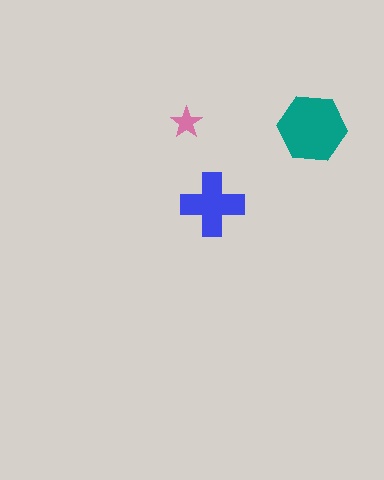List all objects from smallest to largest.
The pink star, the blue cross, the teal hexagon.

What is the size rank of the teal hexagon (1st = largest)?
1st.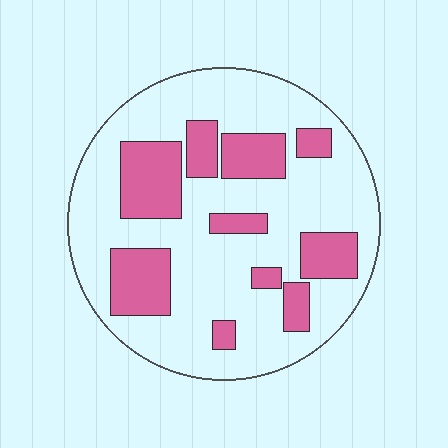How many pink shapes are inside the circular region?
10.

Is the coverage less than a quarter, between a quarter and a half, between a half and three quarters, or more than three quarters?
Between a quarter and a half.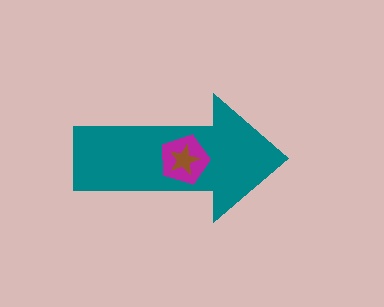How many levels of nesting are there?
3.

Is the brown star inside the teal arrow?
Yes.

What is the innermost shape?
The brown star.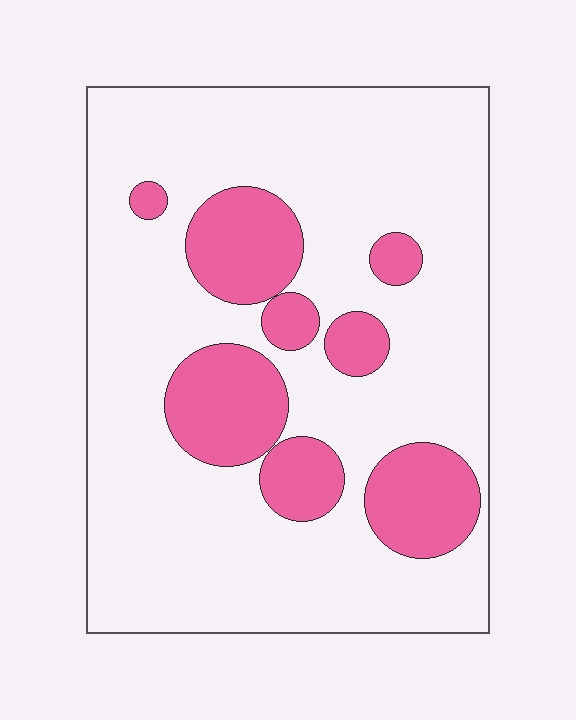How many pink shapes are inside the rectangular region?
8.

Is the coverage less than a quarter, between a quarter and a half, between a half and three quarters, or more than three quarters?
Less than a quarter.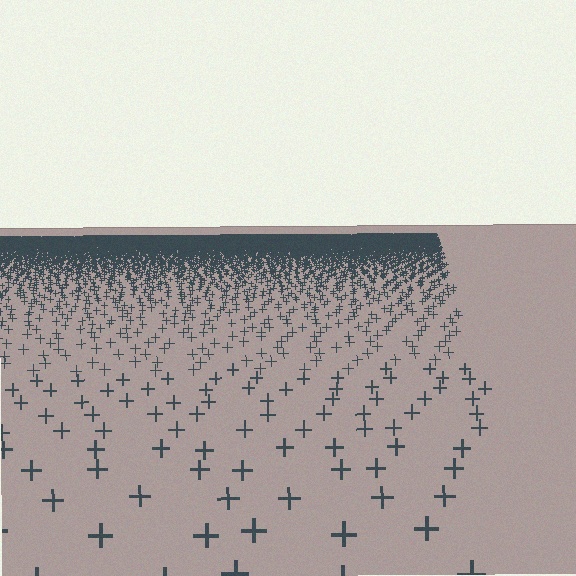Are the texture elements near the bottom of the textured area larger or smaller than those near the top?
Larger. Near the bottom, elements are closer to the viewer and appear at a bigger on-screen size.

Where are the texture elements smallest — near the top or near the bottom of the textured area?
Near the top.